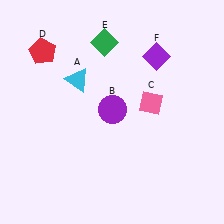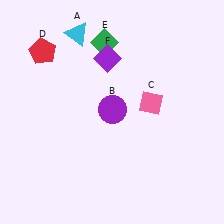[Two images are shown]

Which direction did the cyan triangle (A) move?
The cyan triangle (A) moved up.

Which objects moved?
The objects that moved are: the cyan triangle (A), the purple diamond (F).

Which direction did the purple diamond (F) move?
The purple diamond (F) moved left.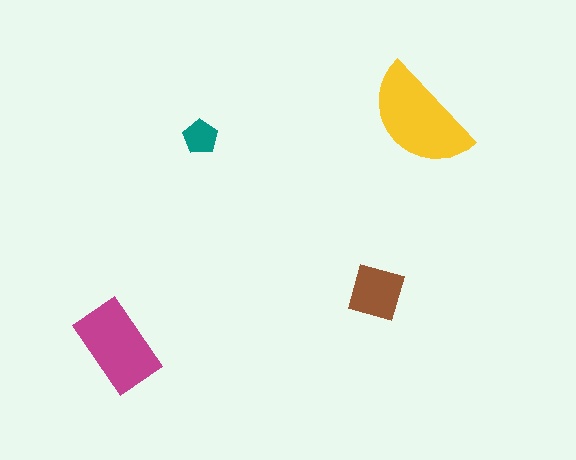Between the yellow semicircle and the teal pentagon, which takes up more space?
The yellow semicircle.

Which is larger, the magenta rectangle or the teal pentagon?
The magenta rectangle.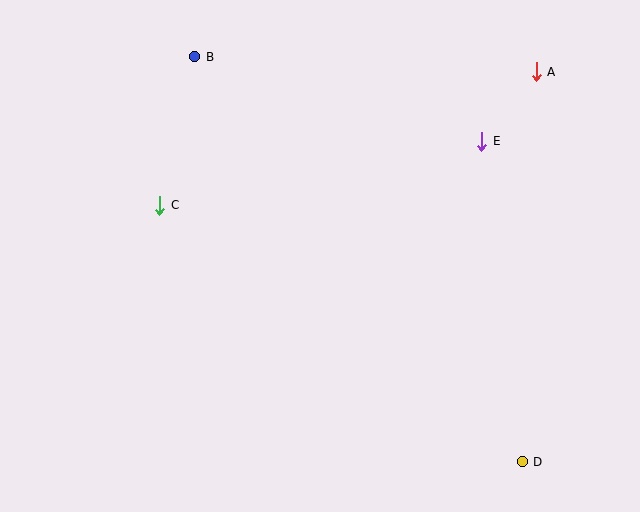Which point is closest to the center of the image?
Point C at (160, 205) is closest to the center.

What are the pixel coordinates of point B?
Point B is at (195, 57).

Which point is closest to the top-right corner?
Point A is closest to the top-right corner.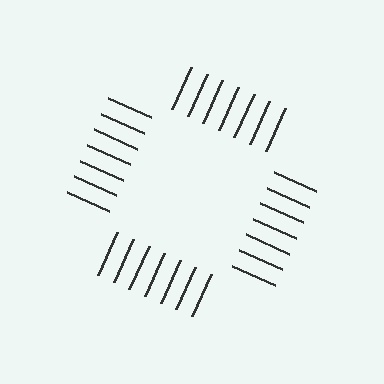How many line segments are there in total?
28 — 7 along each of the 4 edges.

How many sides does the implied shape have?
4 sides — the line-ends trace a square.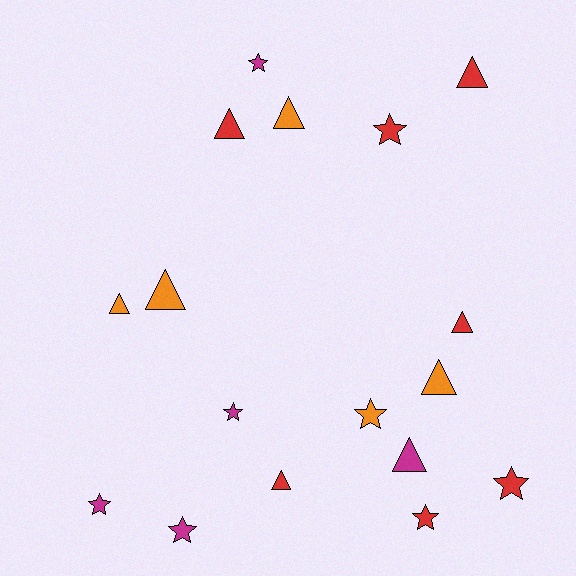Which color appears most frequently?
Red, with 7 objects.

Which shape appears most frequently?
Triangle, with 9 objects.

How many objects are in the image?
There are 17 objects.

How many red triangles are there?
There are 4 red triangles.